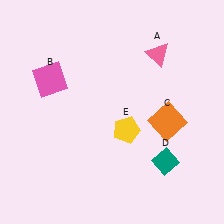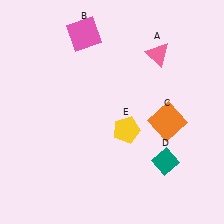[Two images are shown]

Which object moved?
The pink square (B) moved up.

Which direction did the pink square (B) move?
The pink square (B) moved up.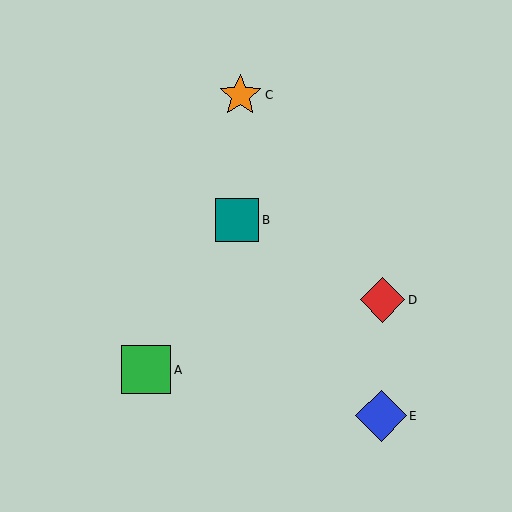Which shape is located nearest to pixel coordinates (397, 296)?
The red diamond (labeled D) at (383, 300) is nearest to that location.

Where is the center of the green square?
The center of the green square is at (146, 370).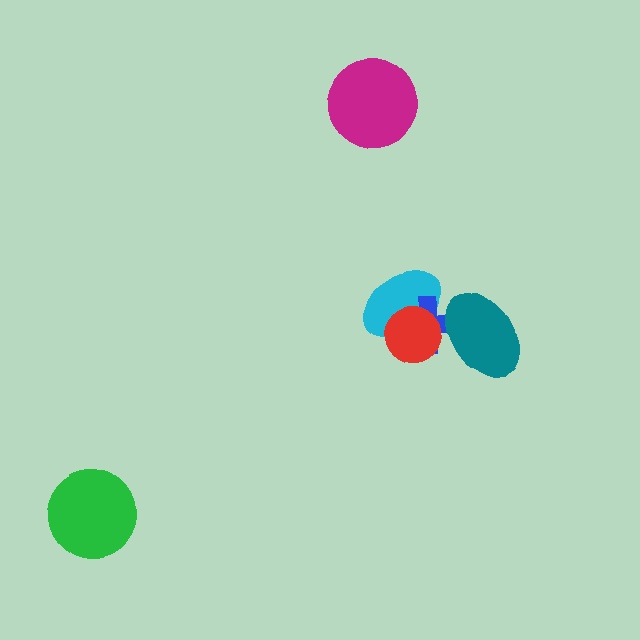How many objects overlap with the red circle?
2 objects overlap with the red circle.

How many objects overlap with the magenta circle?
0 objects overlap with the magenta circle.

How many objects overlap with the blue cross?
3 objects overlap with the blue cross.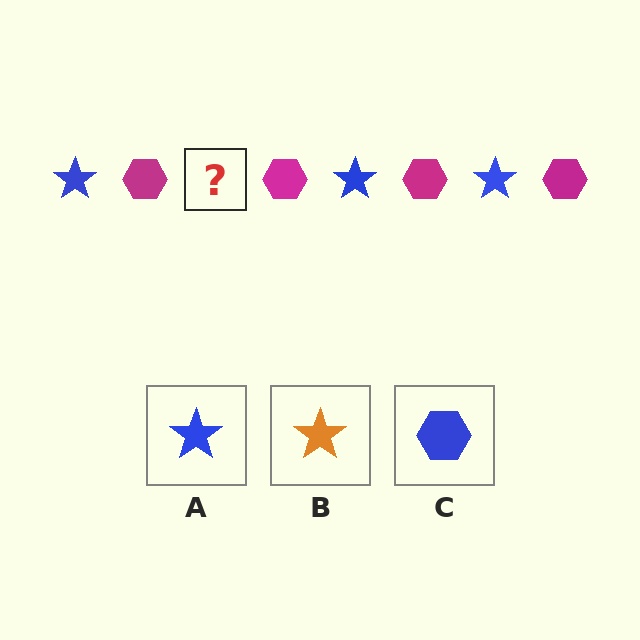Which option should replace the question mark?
Option A.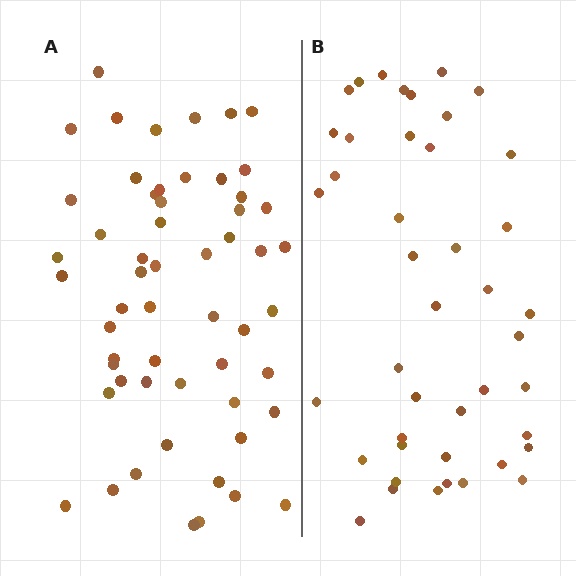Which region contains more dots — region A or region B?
Region A (the left region) has more dots.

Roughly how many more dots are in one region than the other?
Region A has approximately 15 more dots than region B.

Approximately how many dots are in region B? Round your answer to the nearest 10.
About 40 dots. (The exact count is 43, which rounds to 40.)